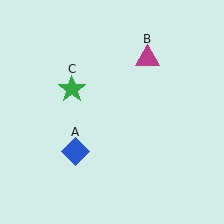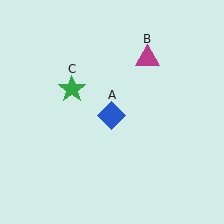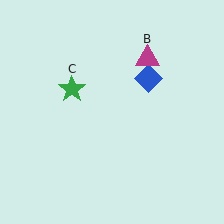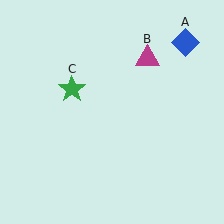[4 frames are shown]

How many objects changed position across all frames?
1 object changed position: blue diamond (object A).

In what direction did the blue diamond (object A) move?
The blue diamond (object A) moved up and to the right.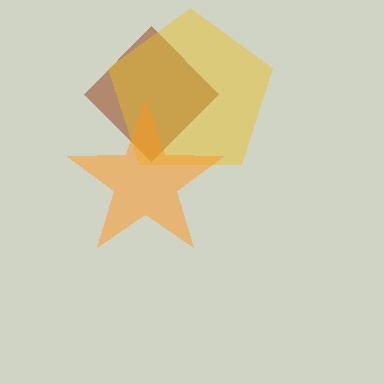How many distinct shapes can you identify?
There are 3 distinct shapes: a brown diamond, a yellow pentagon, an orange star.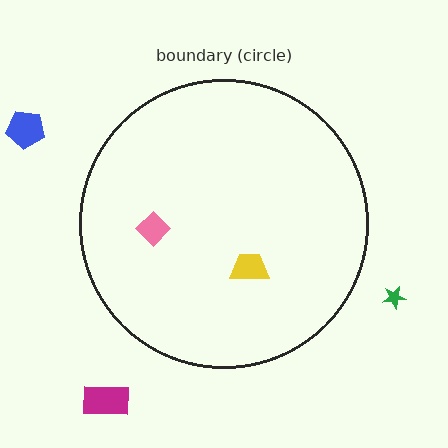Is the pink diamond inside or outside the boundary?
Inside.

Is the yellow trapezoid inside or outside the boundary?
Inside.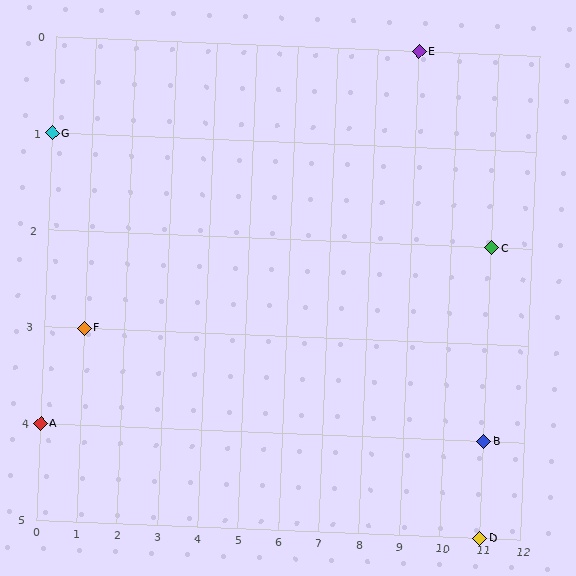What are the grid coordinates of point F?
Point F is at grid coordinates (1, 3).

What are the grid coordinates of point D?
Point D is at grid coordinates (11, 5).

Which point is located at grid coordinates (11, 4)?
Point B is at (11, 4).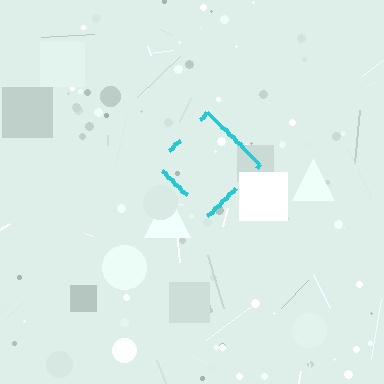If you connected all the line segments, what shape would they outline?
They would outline a diamond.